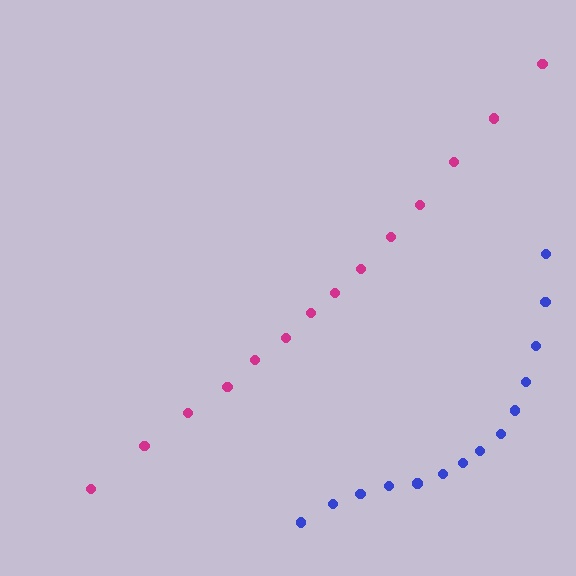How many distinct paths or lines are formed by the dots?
There are 2 distinct paths.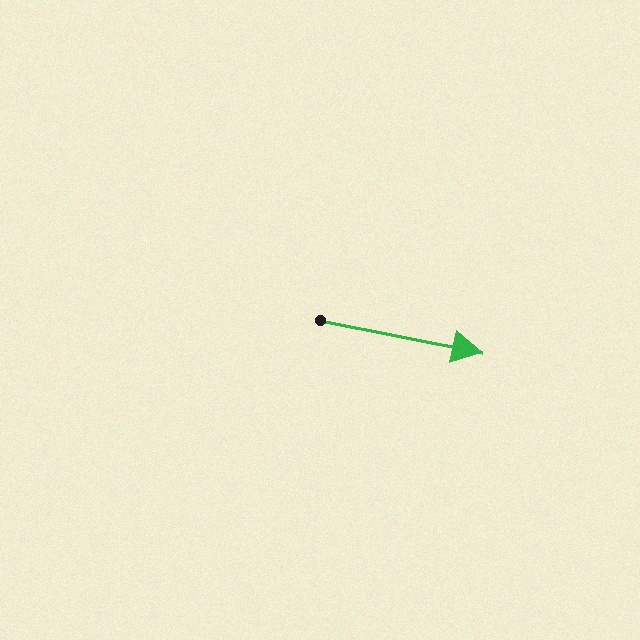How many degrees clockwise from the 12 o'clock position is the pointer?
Approximately 101 degrees.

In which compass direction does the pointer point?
East.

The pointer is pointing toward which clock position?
Roughly 3 o'clock.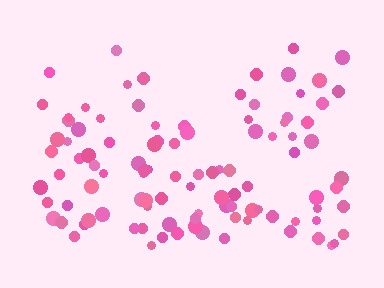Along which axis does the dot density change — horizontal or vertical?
Vertical.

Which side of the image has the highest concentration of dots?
The bottom.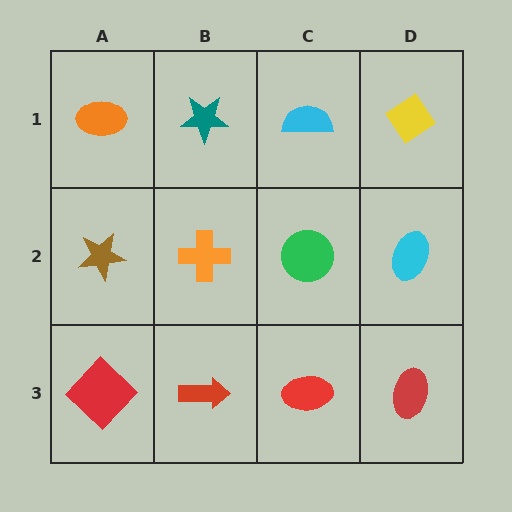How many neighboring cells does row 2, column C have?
4.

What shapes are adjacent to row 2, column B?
A teal star (row 1, column B), a red arrow (row 3, column B), a brown star (row 2, column A), a green circle (row 2, column C).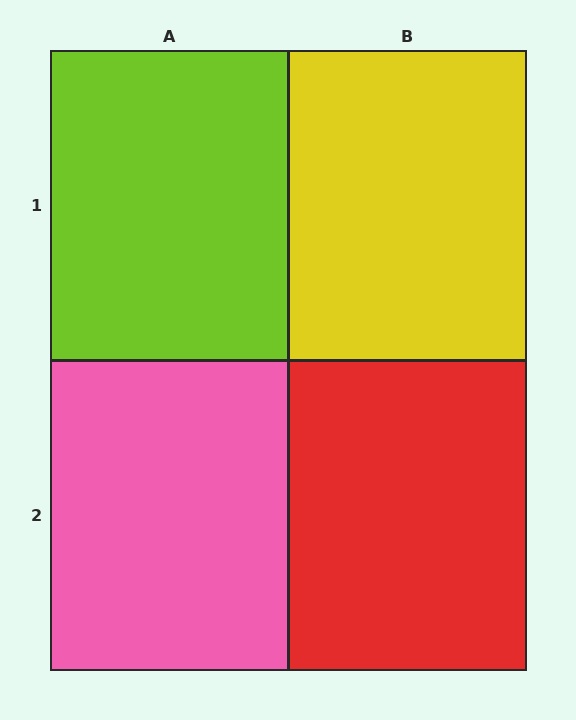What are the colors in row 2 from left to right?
Pink, red.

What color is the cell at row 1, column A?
Lime.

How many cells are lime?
1 cell is lime.